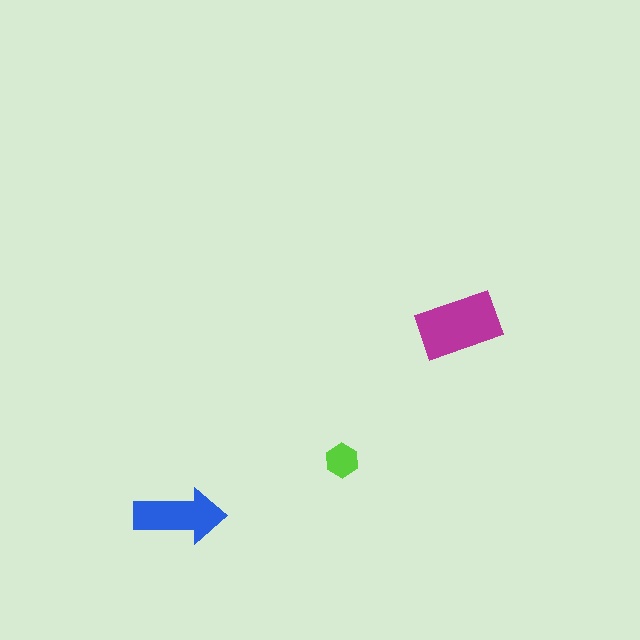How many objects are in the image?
There are 3 objects in the image.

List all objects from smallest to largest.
The lime hexagon, the blue arrow, the magenta rectangle.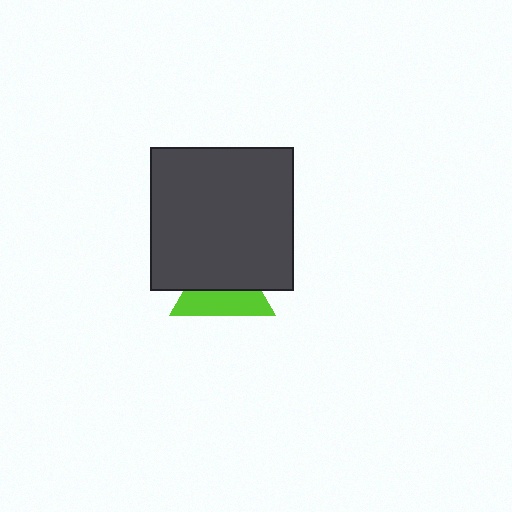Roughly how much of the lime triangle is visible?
About half of it is visible (roughly 46%).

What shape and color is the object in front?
The object in front is a dark gray square.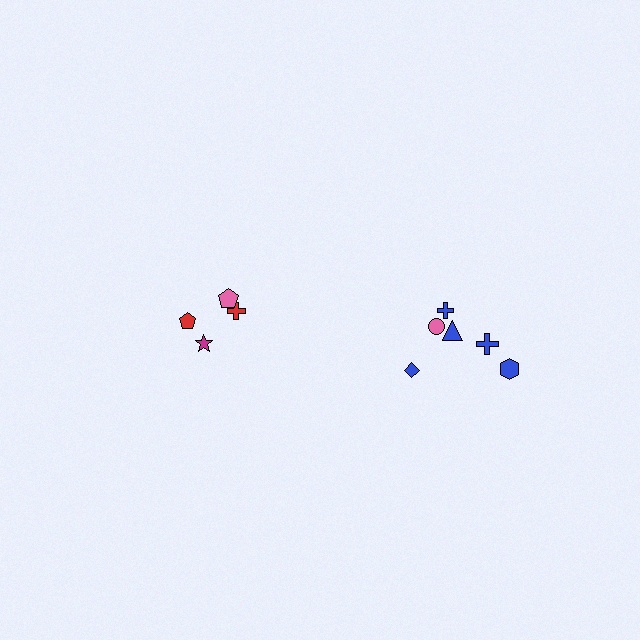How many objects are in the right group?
There are 6 objects.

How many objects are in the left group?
There are 4 objects.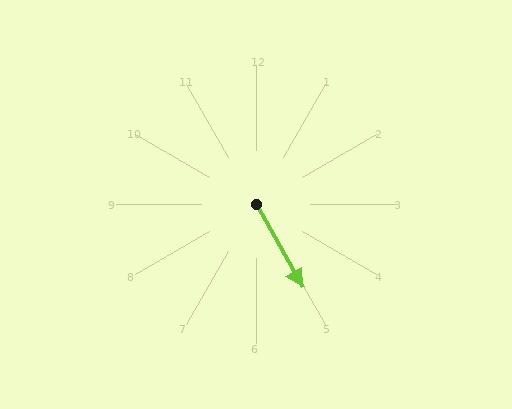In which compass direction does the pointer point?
Southeast.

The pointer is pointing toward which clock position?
Roughly 5 o'clock.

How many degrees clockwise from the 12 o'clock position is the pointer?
Approximately 151 degrees.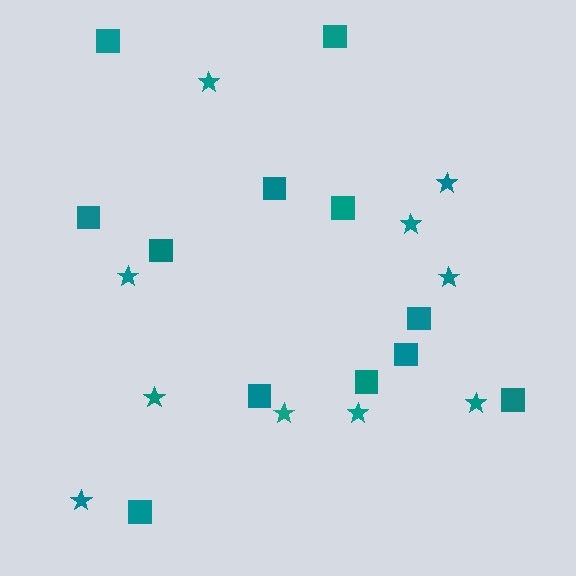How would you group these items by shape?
There are 2 groups: one group of stars (10) and one group of squares (12).